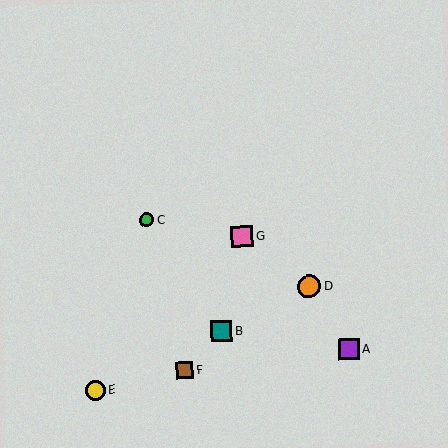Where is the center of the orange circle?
The center of the orange circle is at (309, 287).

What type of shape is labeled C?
Shape C is a green circle.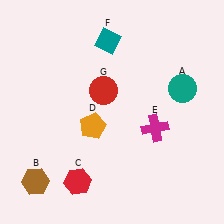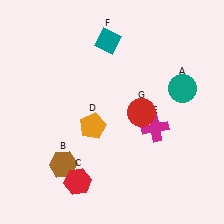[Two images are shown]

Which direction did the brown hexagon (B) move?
The brown hexagon (B) moved right.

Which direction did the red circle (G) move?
The red circle (G) moved right.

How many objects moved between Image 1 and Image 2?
2 objects moved between the two images.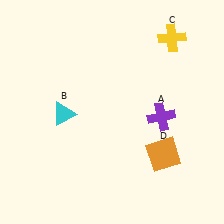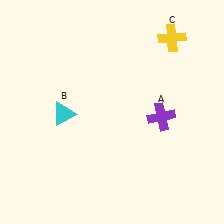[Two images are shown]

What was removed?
The orange square (D) was removed in Image 2.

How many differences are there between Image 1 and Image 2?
There is 1 difference between the two images.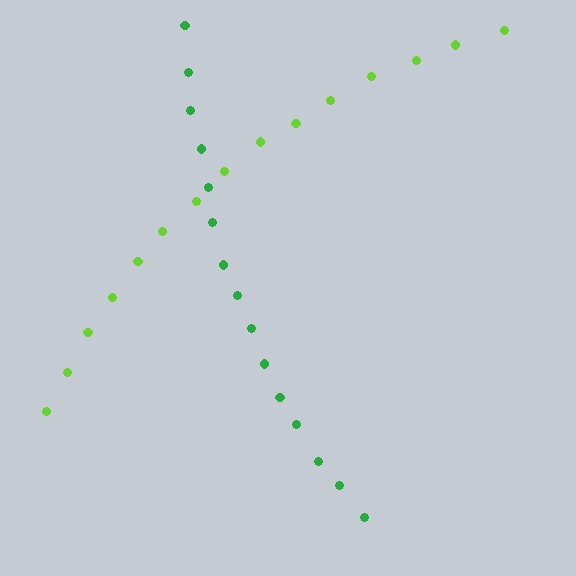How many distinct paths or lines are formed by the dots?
There are 2 distinct paths.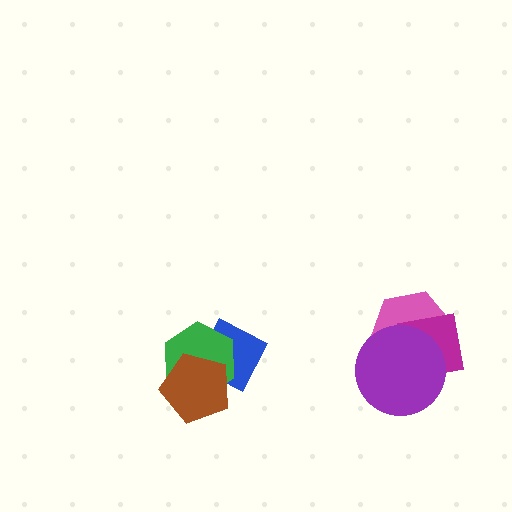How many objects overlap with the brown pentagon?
2 objects overlap with the brown pentagon.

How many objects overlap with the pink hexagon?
2 objects overlap with the pink hexagon.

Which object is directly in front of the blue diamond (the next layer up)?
The green hexagon is directly in front of the blue diamond.